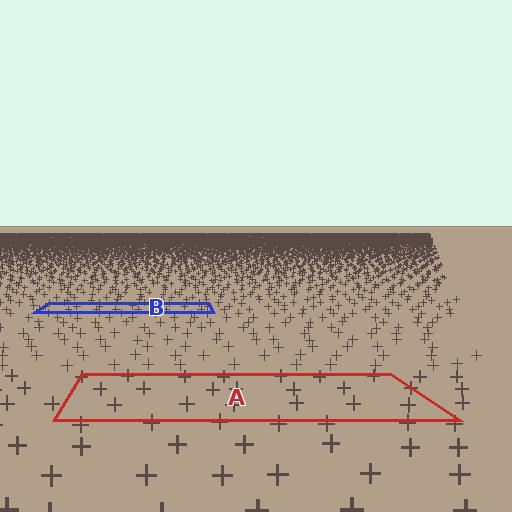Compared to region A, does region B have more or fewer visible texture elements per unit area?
Region B has more texture elements per unit area — they are packed more densely because it is farther away.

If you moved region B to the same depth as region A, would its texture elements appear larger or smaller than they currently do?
They would appear larger. At a closer depth, the same texture elements are projected at a bigger on-screen size.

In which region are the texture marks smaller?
The texture marks are smaller in region B, because it is farther away.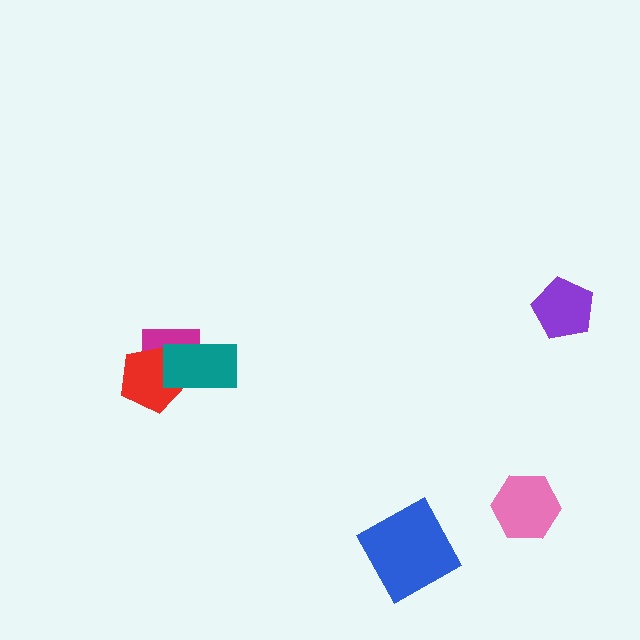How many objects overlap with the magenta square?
2 objects overlap with the magenta square.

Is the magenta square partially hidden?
Yes, it is partially covered by another shape.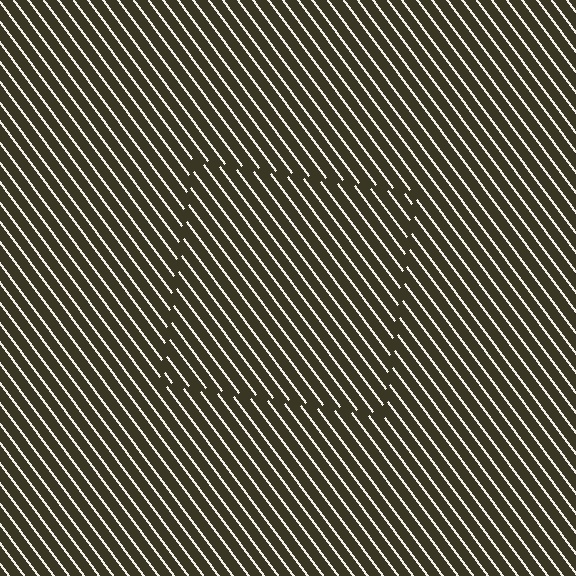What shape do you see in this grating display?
An illusory square. The interior of the shape contains the same grating, shifted by half a period — the contour is defined by the phase discontinuity where line-ends from the inner and outer gratings abut.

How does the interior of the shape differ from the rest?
The interior of the shape contains the same grating, shifted by half a period — the contour is defined by the phase discontinuity where line-ends from the inner and outer gratings abut.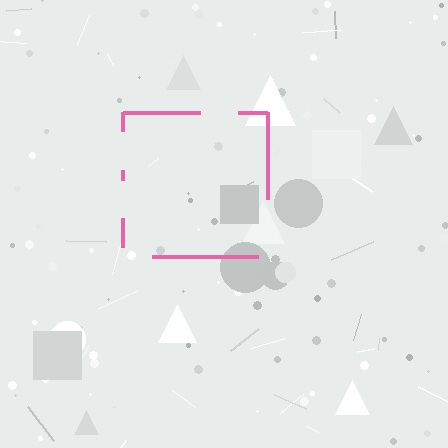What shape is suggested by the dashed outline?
The dashed outline suggests a square.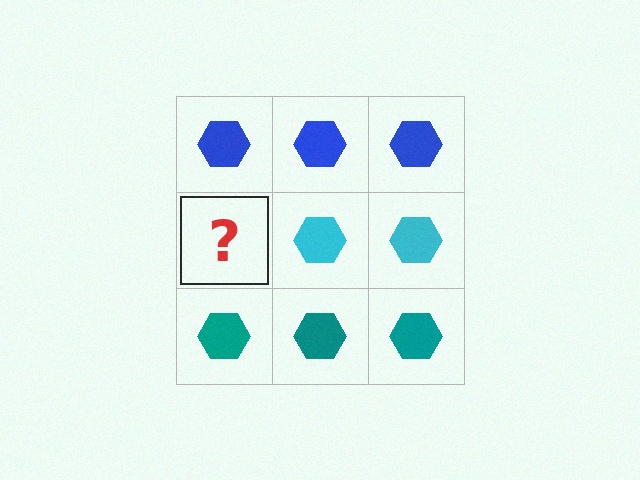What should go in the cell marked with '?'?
The missing cell should contain a cyan hexagon.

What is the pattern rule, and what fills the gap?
The rule is that each row has a consistent color. The gap should be filled with a cyan hexagon.